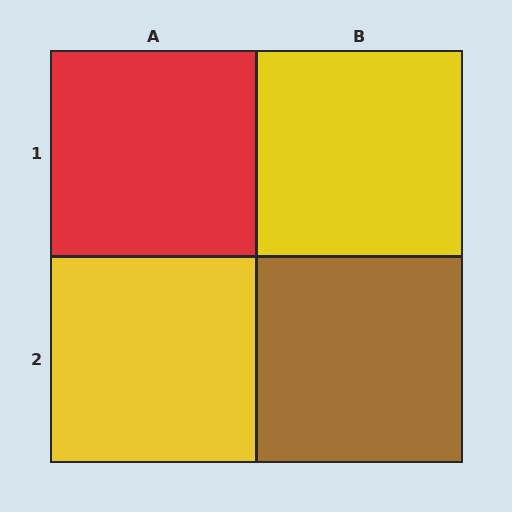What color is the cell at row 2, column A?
Yellow.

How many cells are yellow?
2 cells are yellow.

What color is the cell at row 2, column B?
Brown.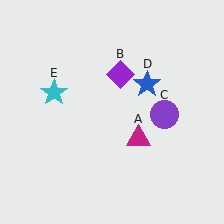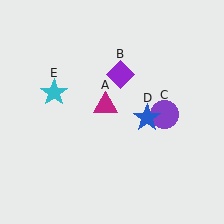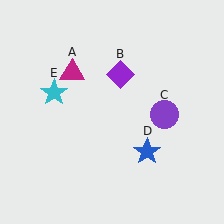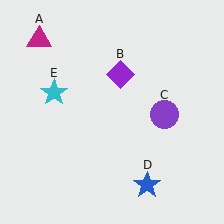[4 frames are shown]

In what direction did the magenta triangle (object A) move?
The magenta triangle (object A) moved up and to the left.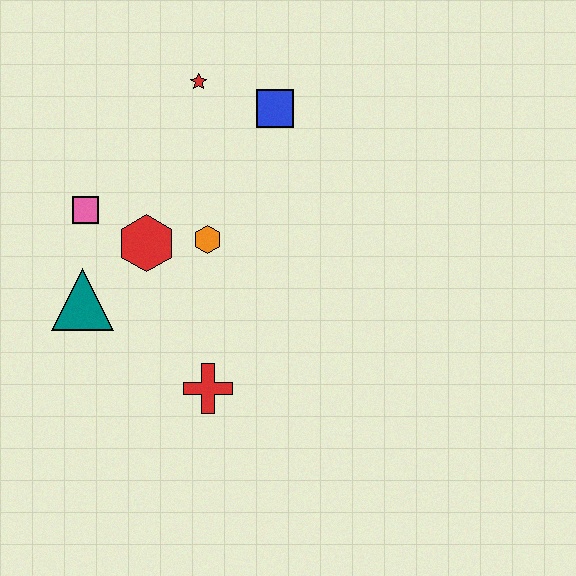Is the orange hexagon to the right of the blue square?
No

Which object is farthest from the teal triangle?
The blue square is farthest from the teal triangle.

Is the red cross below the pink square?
Yes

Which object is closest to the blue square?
The red star is closest to the blue square.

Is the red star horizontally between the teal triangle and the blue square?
Yes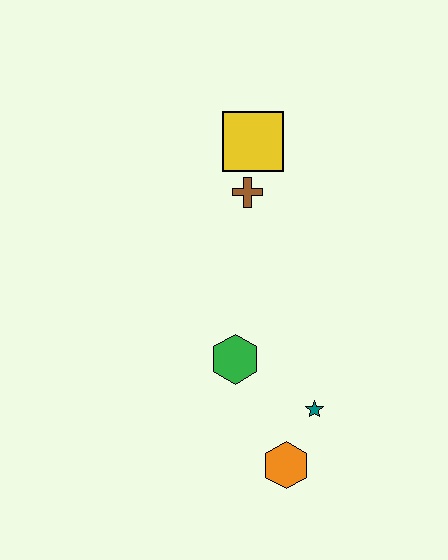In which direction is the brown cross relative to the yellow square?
The brown cross is below the yellow square.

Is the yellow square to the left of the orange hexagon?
Yes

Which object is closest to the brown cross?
The yellow square is closest to the brown cross.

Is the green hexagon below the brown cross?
Yes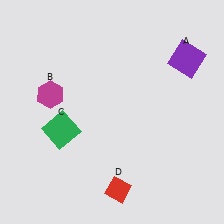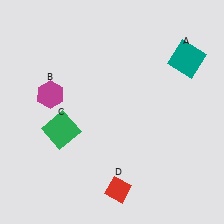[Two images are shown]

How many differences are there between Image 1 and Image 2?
There is 1 difference between the two images.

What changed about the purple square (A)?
In Image 1, A is purple. In Image 2, it changed to teal.